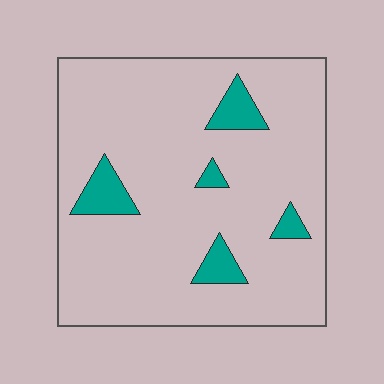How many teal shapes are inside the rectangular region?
5.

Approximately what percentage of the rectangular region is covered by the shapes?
Approximately 10%.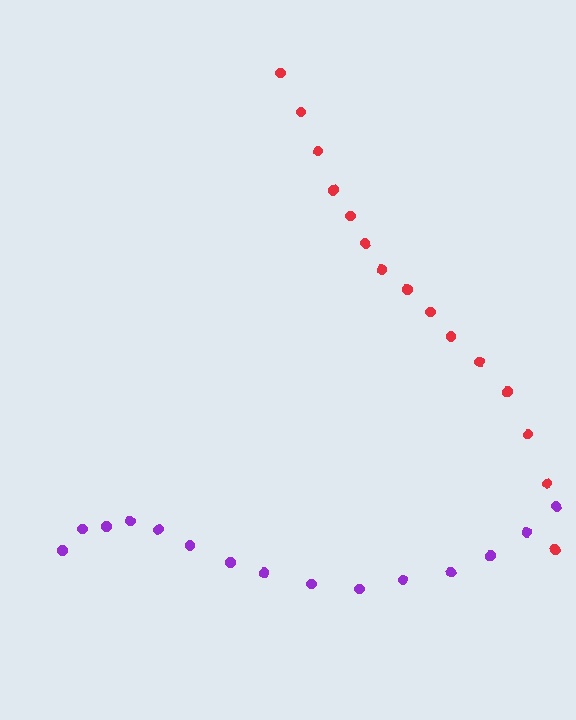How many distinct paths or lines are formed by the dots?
There are 2 distinct paths.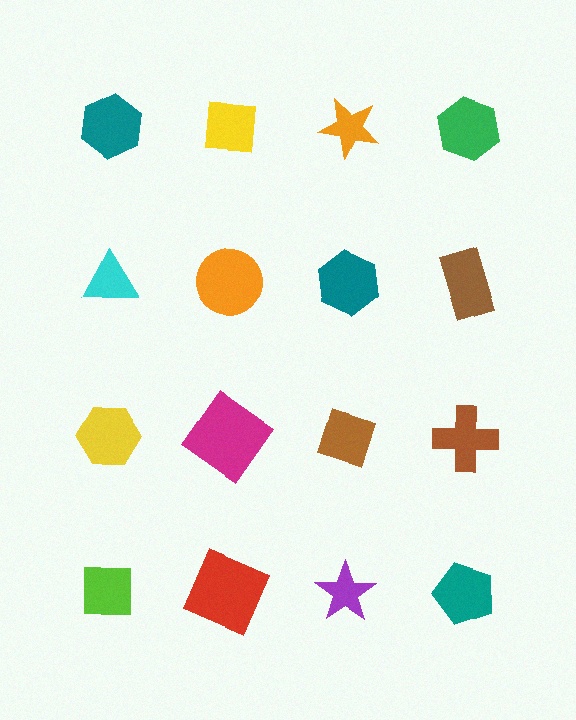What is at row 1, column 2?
A yellow square.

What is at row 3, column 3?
A brown diamond.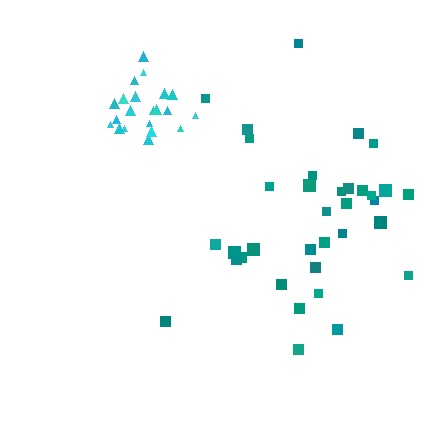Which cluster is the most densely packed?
Cyan.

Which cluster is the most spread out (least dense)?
Teal.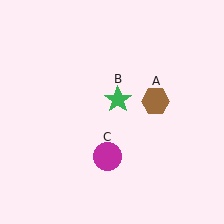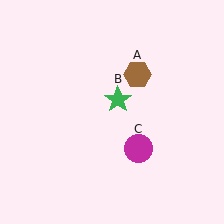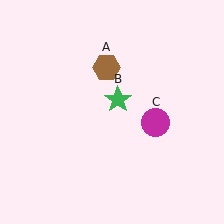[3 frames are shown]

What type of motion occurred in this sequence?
The brown hexagon (object A), magenta circle (object C) rotated counterclockwise around the center of the scene.